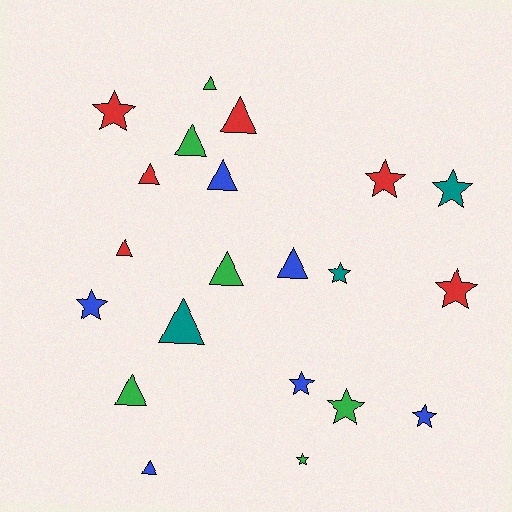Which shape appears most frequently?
Triangle, with 11 objects.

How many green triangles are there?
There are 4 green triangles.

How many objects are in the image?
There are 21 objects.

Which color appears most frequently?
Blue, with 6 objects.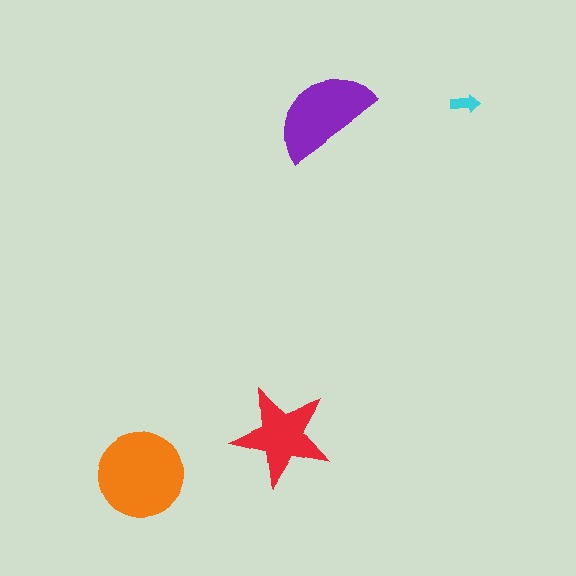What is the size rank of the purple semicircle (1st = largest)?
2nd.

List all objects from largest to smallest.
The orange circle, the purple semicircle, the red star, the cyan arrow.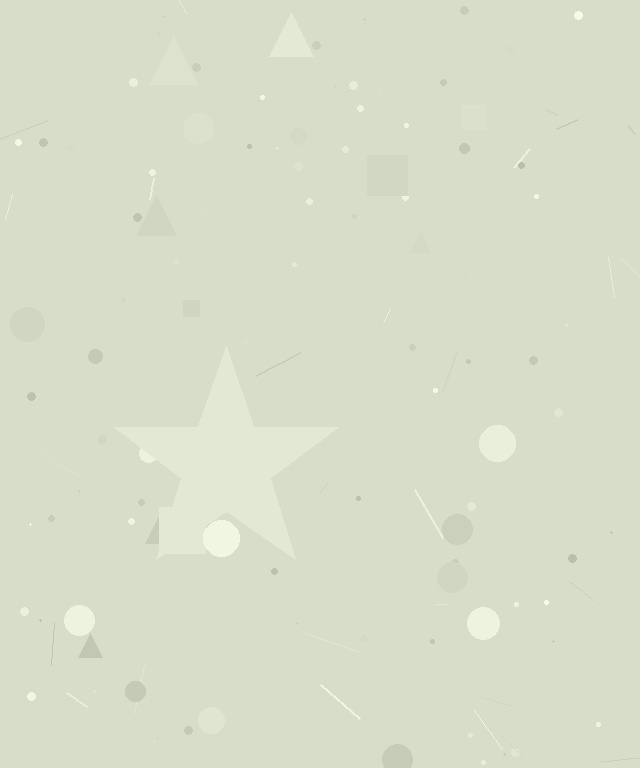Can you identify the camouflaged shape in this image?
The camouflaged shape is a star.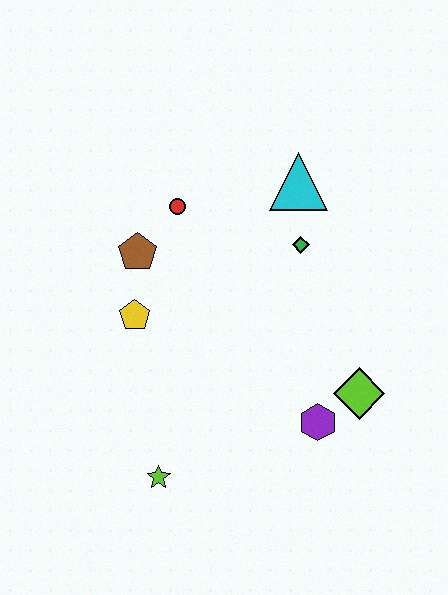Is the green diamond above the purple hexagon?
Yes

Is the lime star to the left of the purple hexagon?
Yes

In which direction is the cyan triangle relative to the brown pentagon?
The cyan triangle is to the right of the brown pentagon.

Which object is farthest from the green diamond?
The lime star is farthest from the green diamond.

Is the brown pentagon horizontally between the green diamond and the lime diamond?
No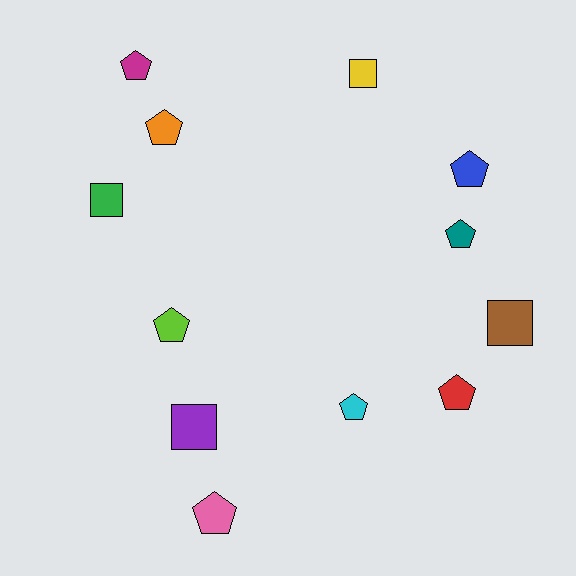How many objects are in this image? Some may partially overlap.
There are 12 objects.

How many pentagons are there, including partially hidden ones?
There are 8 pentagons.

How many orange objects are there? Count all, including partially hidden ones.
There is 1 orange object.